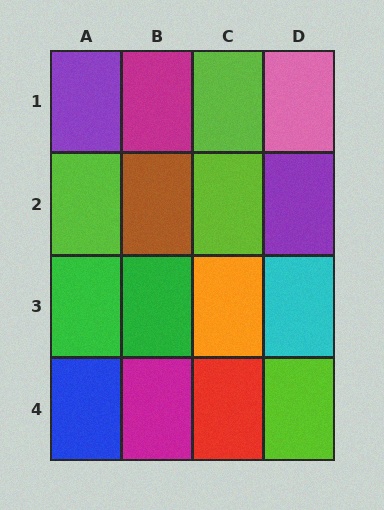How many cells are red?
1 cell is red.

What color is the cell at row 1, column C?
Lime.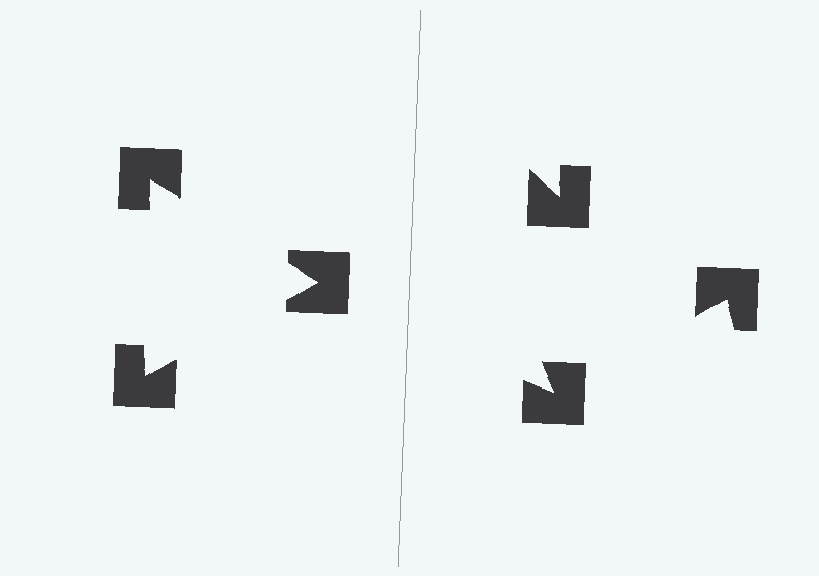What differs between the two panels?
The notched squares are positioned identically on both sides; only the wedge orientations differ. On the left they align to a triangle; on the right they are misaligned.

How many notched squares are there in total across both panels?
6 — 3 on each side.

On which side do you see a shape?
An illusory triangle appears on the left side. On the right side the wedge cuts are rotated, so no coherent shape forms.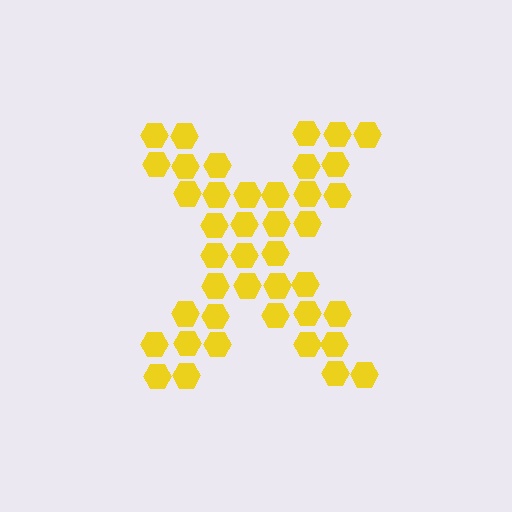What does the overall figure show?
The overall figure shows the letter X.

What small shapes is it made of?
It is made of small hexagons.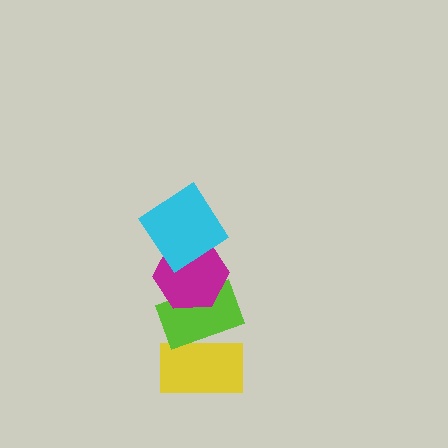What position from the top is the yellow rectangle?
The yellow rectangle is 4th from the top.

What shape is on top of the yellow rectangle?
The lime rectangle is on top of the yellow rectangle.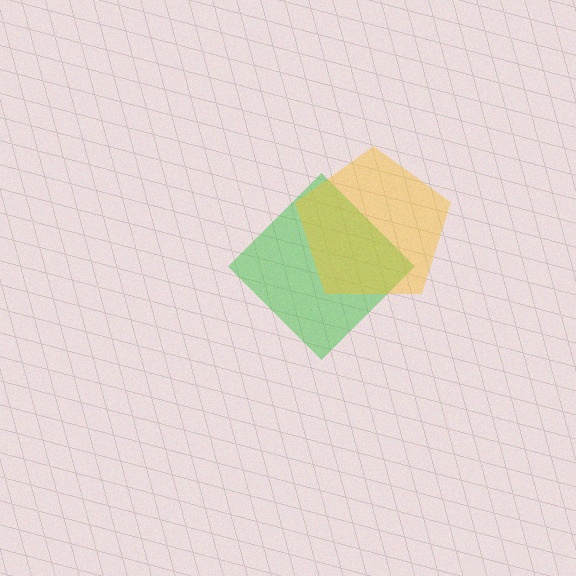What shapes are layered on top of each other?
The layered shapes are: a green diamond, a yellow pentagon.